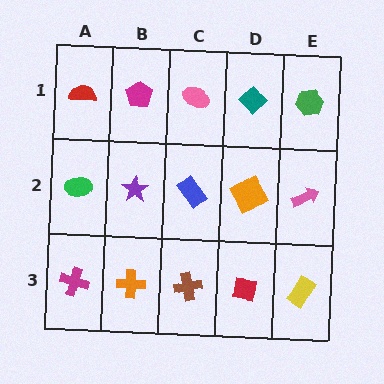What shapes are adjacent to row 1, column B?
A purple star (row 2, column B), a red semicircle (row 1, column A), a pink ellipse (row 1, column C).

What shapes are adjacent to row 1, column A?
A green ellipse (row 2, column A), a magenta pentagon (row 1, column B).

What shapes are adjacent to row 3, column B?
A purple star (row 2, column B), a magenta cross (row 3, column A), a brown cross (row 3, column C).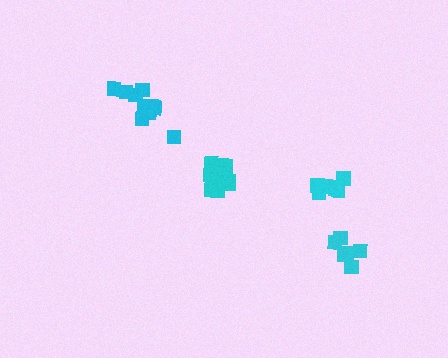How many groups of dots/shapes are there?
There are 4 groups.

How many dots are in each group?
Group 1: 11 dots, Group 2: 6 dots, Group 3: 11 dots, Group 4: 6 dots (34 total).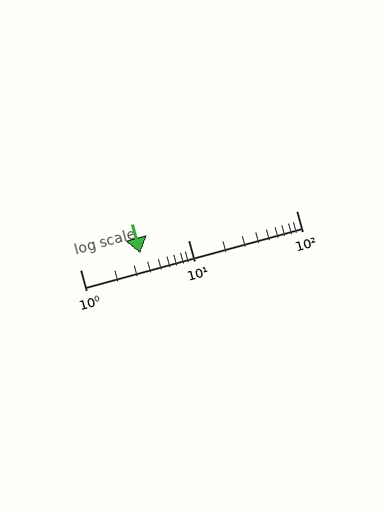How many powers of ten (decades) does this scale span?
The scale spans 2 decades, from 1 to 100.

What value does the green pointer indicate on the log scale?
The pointer indicates approximately 3.6.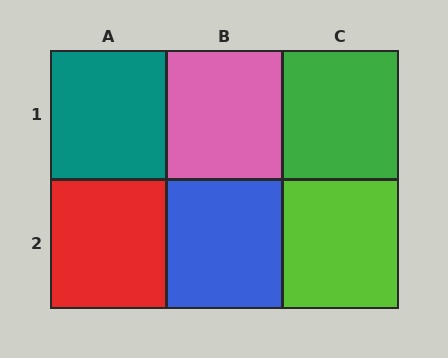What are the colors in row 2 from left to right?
Red, blue, lime.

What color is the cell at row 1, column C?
Green.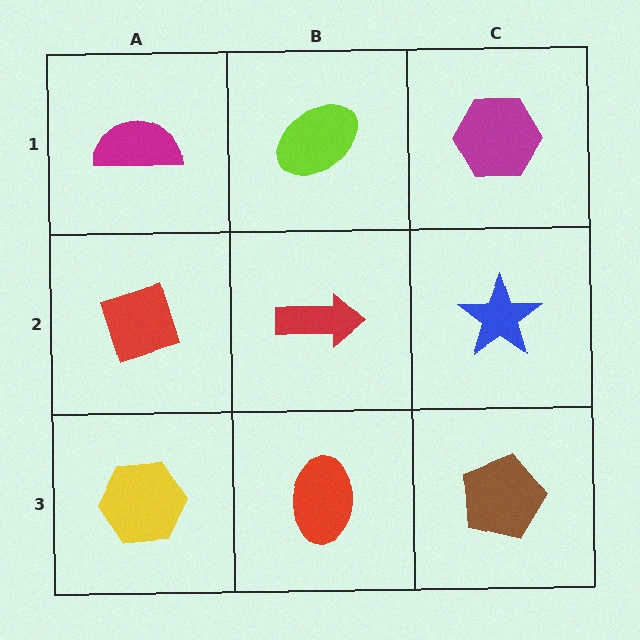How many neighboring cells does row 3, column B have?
3.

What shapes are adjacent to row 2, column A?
A magenta semicircle (row 1, column A), a yellow hexagon (row 3, column A), a red arrow (row 2, column B).